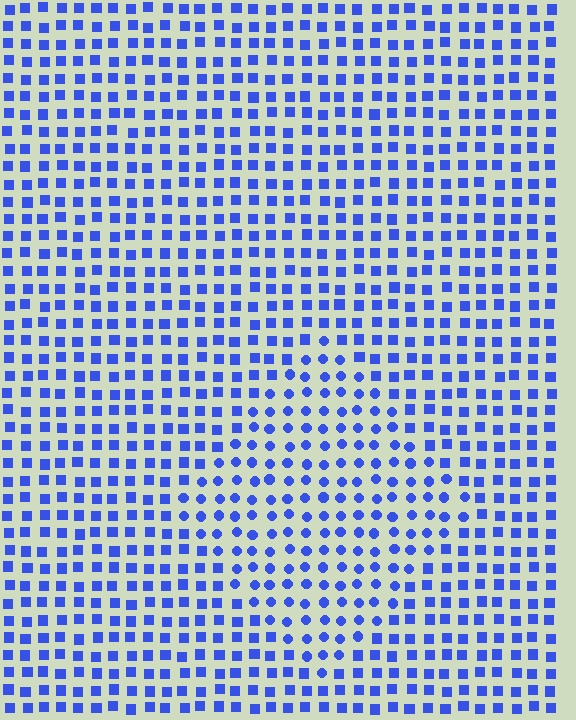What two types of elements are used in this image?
The image uses circles inside the diamond region and squares outside it.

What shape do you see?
I see a diamond.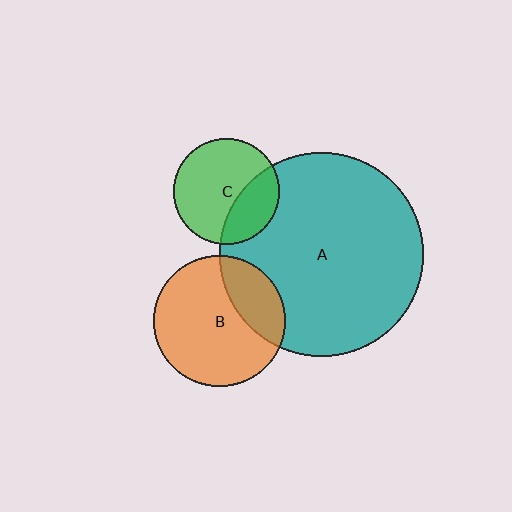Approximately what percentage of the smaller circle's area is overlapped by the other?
Approximately 30%.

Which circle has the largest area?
Circle A (teal).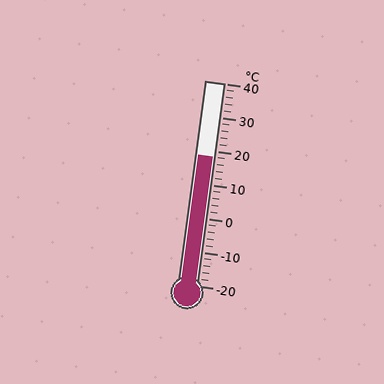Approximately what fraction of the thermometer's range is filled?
The thermometer is filled to approximately 65% of its range.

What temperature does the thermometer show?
The thermometer shows approximately 18°C.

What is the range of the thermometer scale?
The thermometer scale ranges from -20°C to 40°C.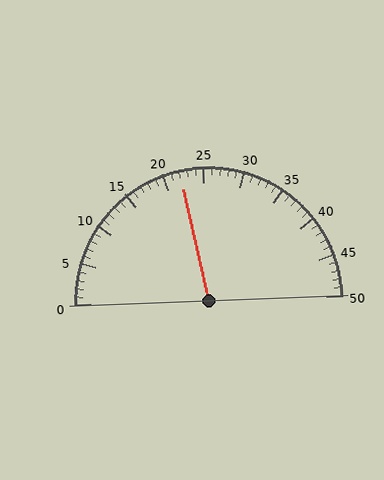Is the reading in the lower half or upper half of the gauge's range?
The reading is in the lower half of the range (0 to 50).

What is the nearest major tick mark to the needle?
The nearest major tick mark is 20.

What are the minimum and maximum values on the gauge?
The gauge ranges from 0 to 50.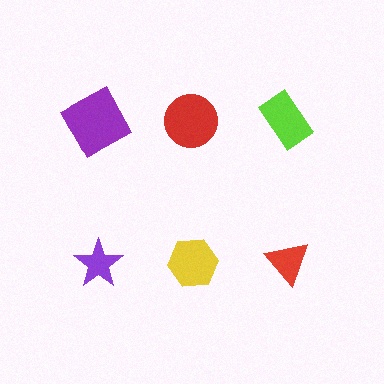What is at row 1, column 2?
A red circle.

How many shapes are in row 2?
3 shapes.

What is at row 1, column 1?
A purple square.